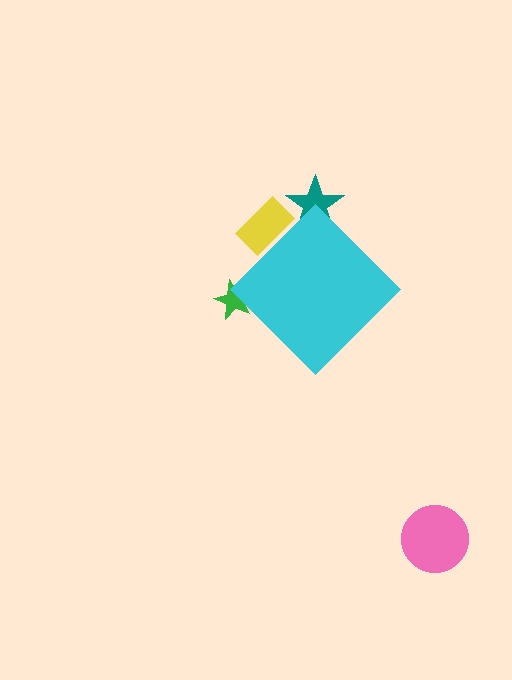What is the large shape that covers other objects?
A cyan diamond.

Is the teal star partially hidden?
Yes, the teal star is partially hidden behind the cyan diamond.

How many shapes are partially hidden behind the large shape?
3 shapes are partially hidden.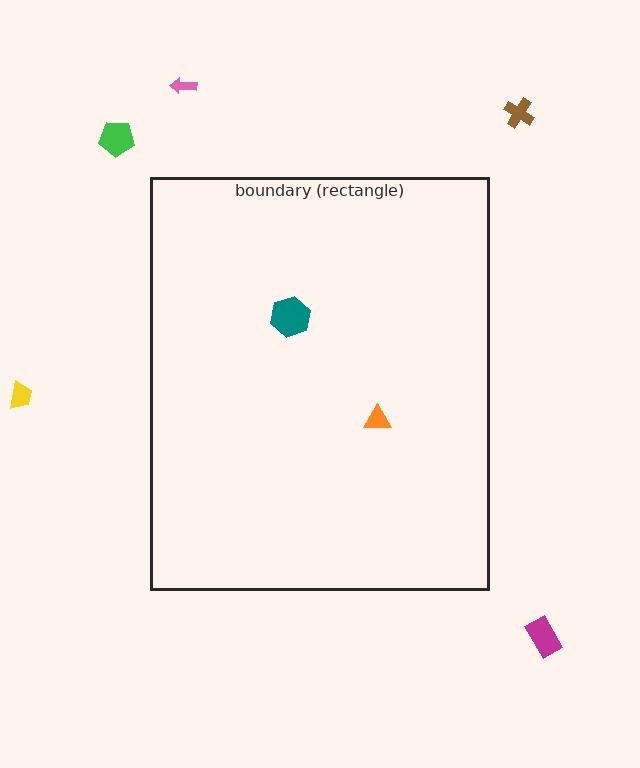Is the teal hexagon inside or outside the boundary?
Inside.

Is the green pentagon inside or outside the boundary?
Outside.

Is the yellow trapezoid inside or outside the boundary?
Outside.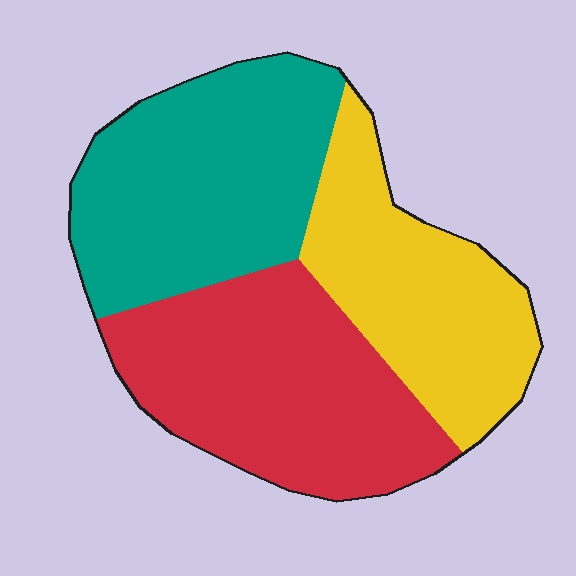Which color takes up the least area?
Yellow, at roughly 30%.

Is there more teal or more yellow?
Teal.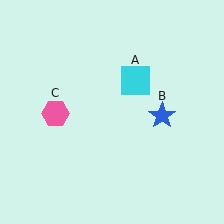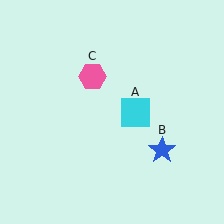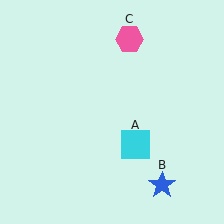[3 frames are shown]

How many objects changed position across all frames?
3 objects changed position: cyan square (object A), blue star (object B), pink hexagon (object C).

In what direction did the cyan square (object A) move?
The cyan square (object A) moved down.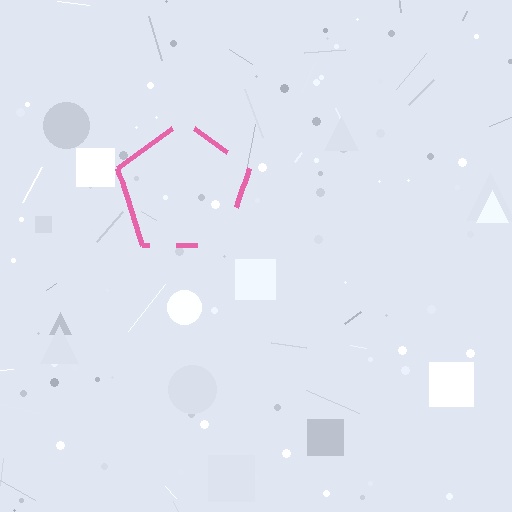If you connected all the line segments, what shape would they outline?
They would outline a pentagon.